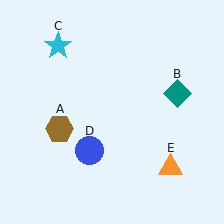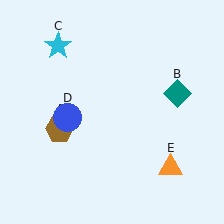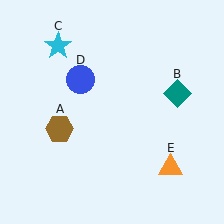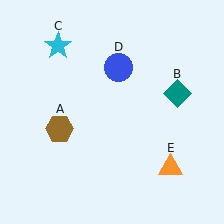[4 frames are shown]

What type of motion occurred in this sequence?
The blue circle (object D) rotated clockwise around the center of the scene.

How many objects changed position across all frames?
1 object changed position: blue circle (object D).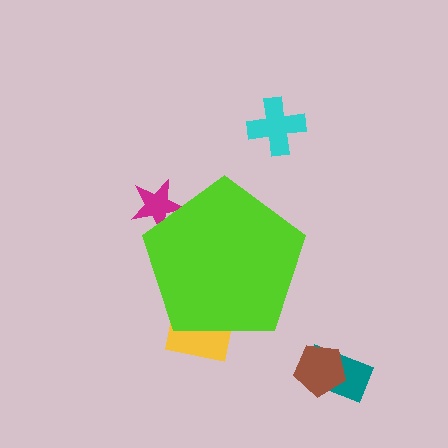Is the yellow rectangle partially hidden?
Yes, the yellow rectangle is partially hidden behind the lime pentagon.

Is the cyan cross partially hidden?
No, the cyan cross is fully visible.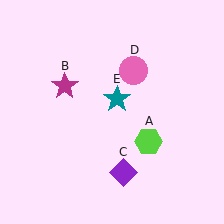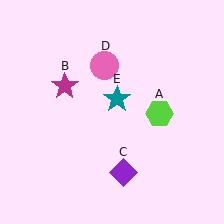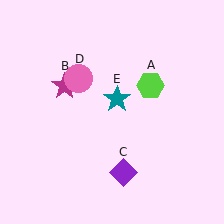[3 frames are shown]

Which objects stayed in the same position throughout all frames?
Magenta star (object B) and purple diamond (object C) and teal star (object E) remained stationary.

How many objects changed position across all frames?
2 objects changed position: lime hexagon (object A), pink circle (object D).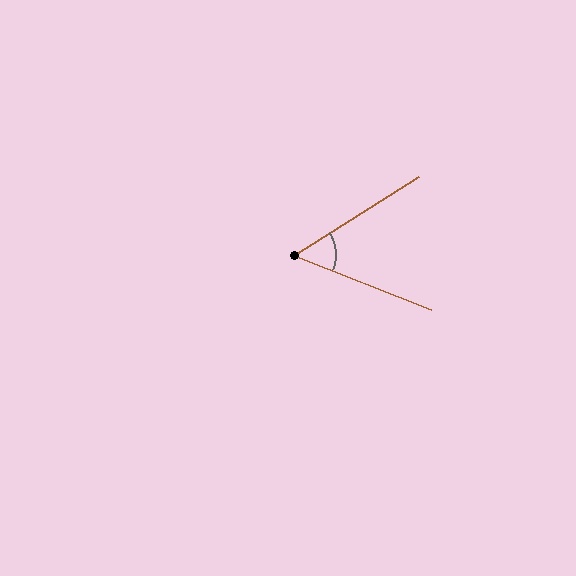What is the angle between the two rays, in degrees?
Approximately 54 degrees.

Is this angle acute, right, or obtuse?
It is acute.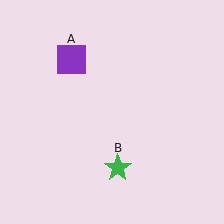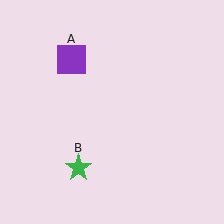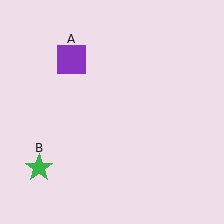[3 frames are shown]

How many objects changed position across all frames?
1 object changed position: green star (object B).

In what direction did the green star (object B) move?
The green star (object B) moved left.